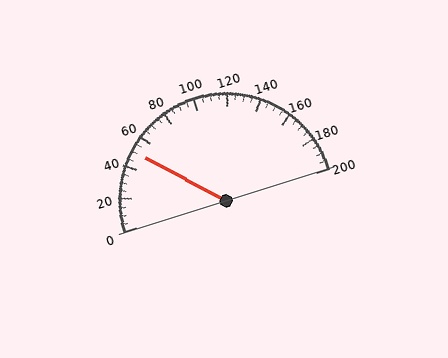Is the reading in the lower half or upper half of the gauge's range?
The reading is in the lower half of the range (0 to 200).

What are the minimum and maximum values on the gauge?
The gauge ranges from 0 to 200.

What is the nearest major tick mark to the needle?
The nearest major tick mark is 40.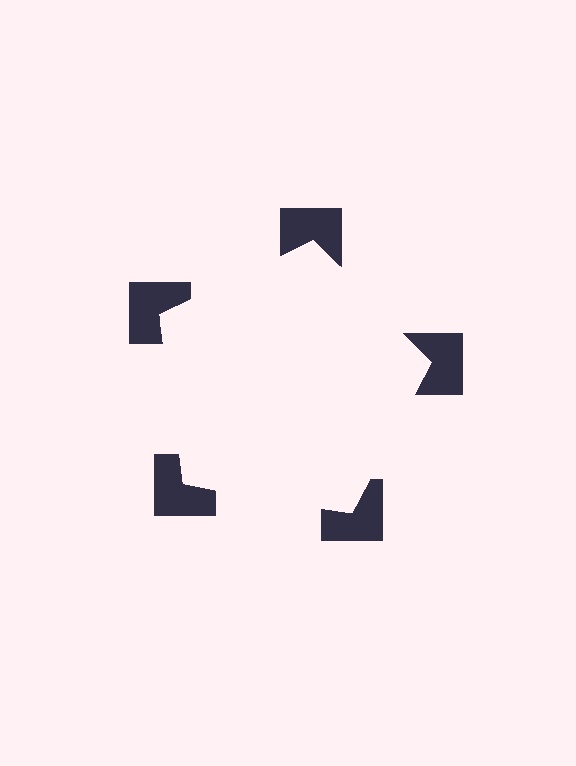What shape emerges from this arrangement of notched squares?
An illusory pentagon — its edges are inferred from the aligned wedge cuts in the notched squares, not physically drawn.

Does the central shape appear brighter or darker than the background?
It typically appears slightly brighter than the background, even though no actual brightness change is drawn.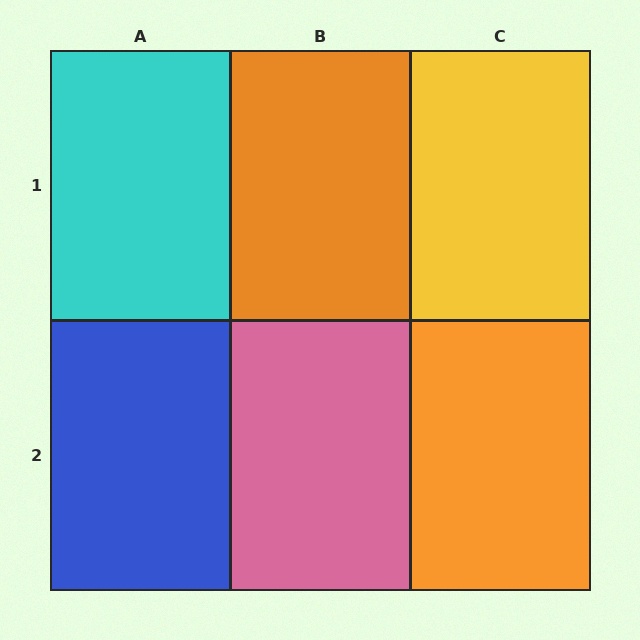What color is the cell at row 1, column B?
Orange.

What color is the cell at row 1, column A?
Cyan.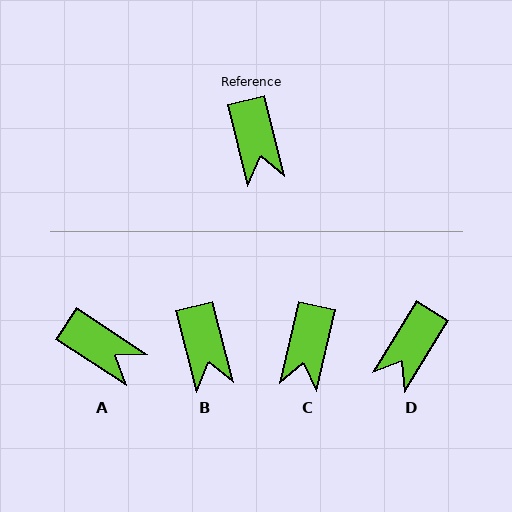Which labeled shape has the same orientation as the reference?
B.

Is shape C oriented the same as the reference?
No, it is off by about 27 degrees.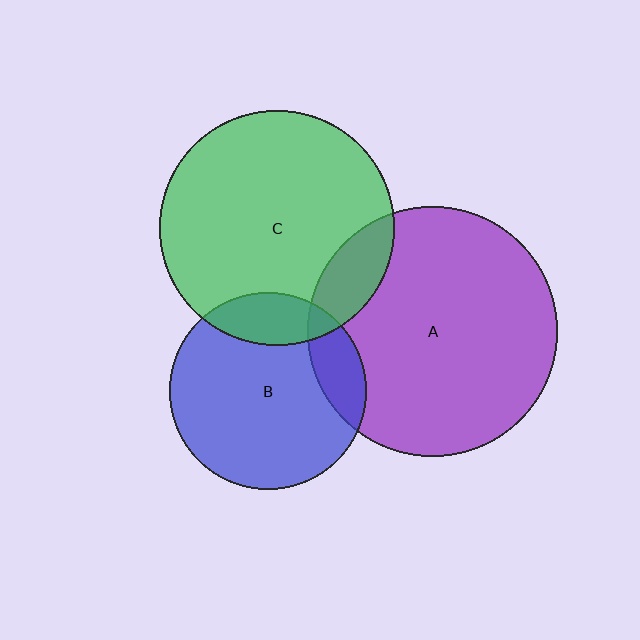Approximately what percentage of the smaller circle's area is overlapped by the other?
Approximately 15%.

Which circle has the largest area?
Circle A (purple).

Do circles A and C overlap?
Yes.